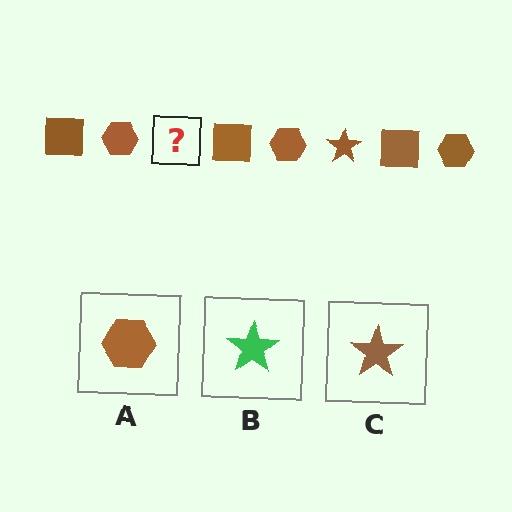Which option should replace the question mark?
Option C.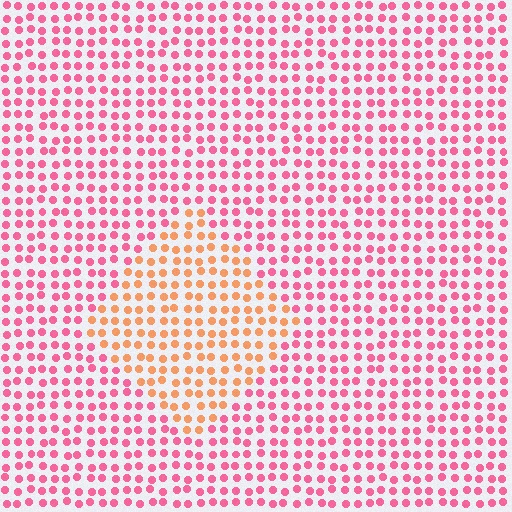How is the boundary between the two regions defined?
The boundary is defined purely by a slight shift in hue (about 45 degrees). Spacing, size, and orientation are identical on both sides.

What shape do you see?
I see a diamond.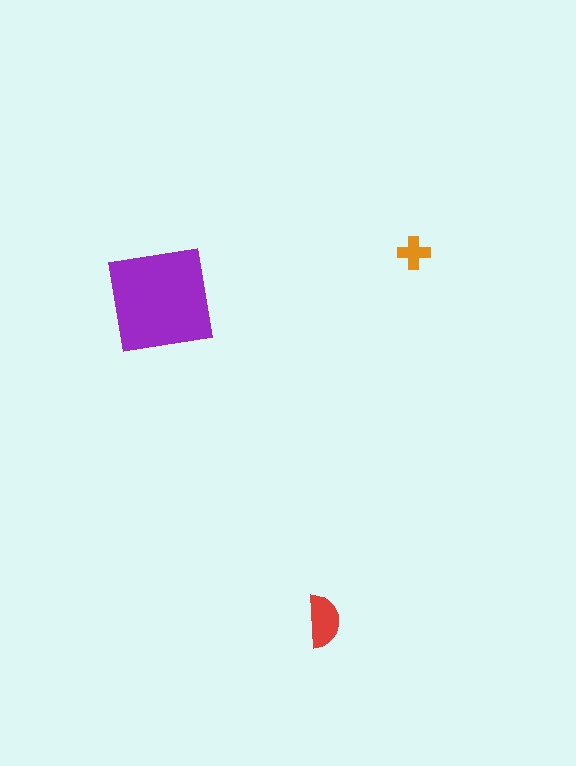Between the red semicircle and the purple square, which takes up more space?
The purple square.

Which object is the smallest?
The orange cross.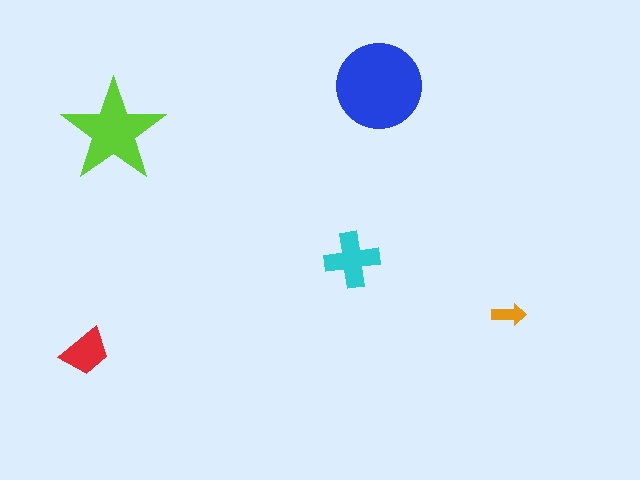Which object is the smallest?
The orange arrow.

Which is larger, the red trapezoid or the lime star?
The lime star.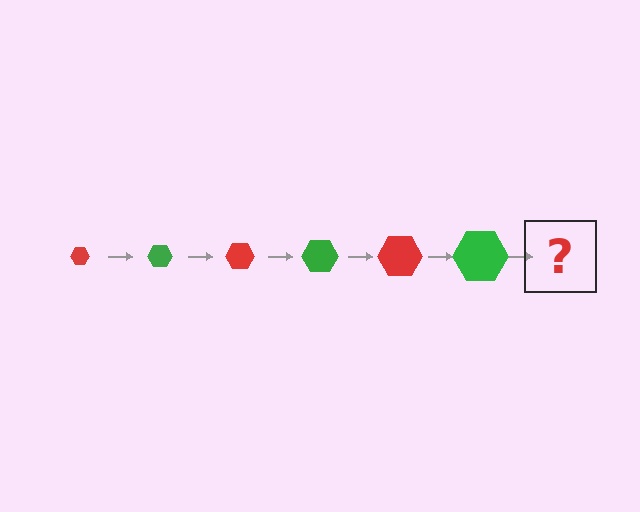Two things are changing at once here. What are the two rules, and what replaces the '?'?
The two rules are that the hexagon grows larger each step and the color cycles through red and green. The '?' should be a red hexagon, larger than the previous one.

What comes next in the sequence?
The next element should be a red hexagon, larger than the previous one.